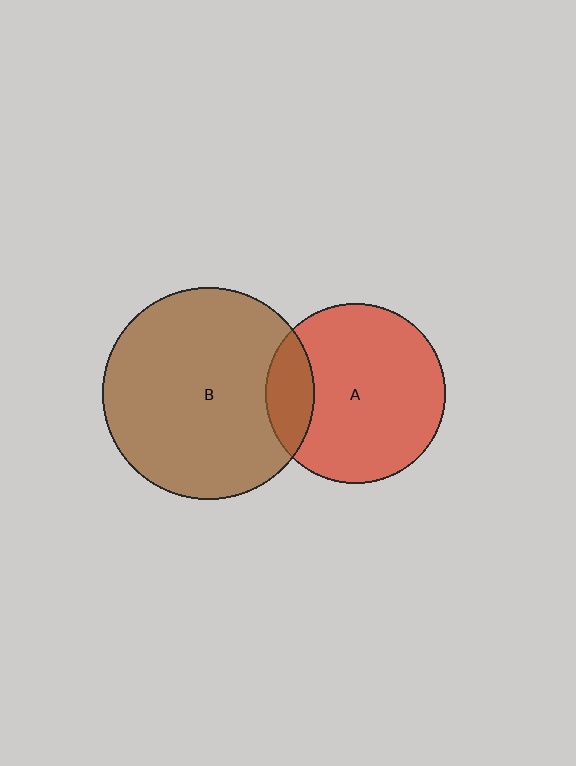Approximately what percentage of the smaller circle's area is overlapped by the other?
Approximately 15%.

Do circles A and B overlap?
Yes.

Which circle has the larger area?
Circle B (brown).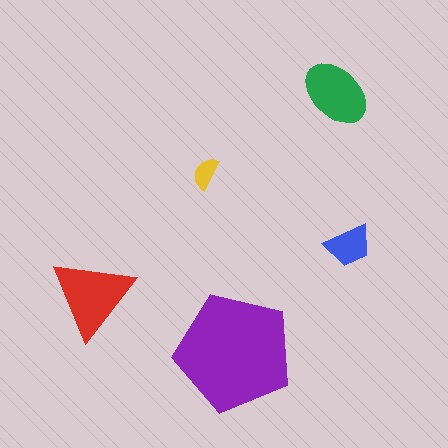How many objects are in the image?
There are 5 objects in the image.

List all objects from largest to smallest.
The purple pentagon, the red triangle, the green ellipse, the blue trapezoid, the yellow semicircle.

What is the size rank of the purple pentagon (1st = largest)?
1st.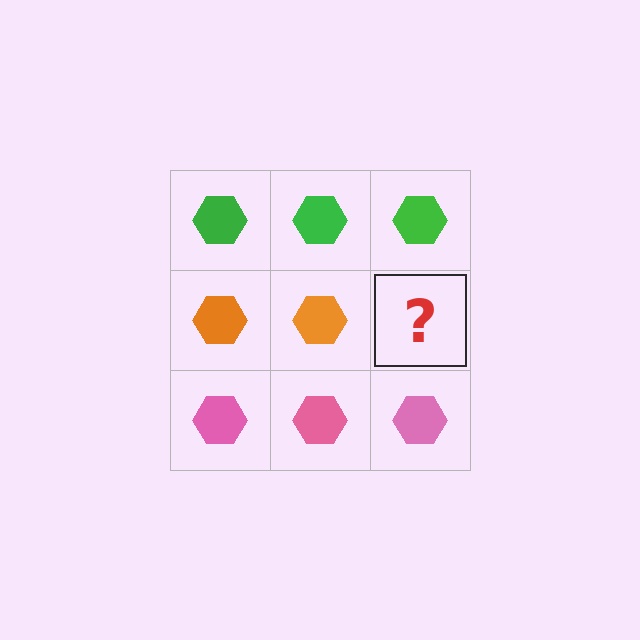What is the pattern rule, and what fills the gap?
The rule is that each row has a consistent color. The gap should be filled with an orange hexagon.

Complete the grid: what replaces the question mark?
The question mark should be replaced with an orange hexagon.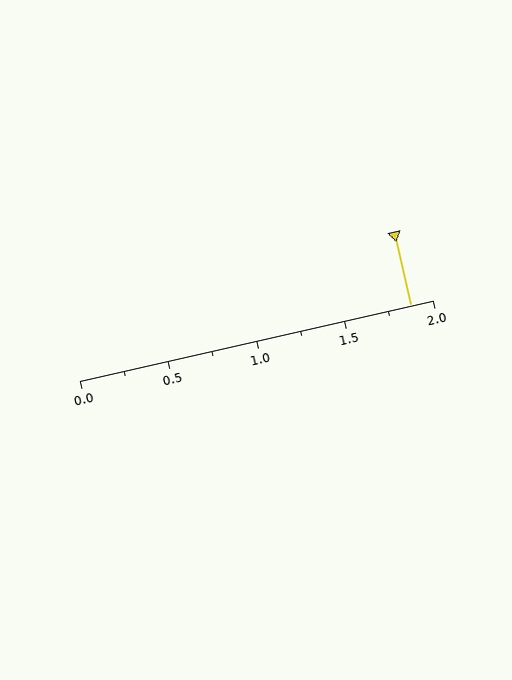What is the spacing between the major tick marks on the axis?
The major ticks are spaced 0.5 apart.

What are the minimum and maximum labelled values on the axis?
The axis runs from 0.0 to 2.0.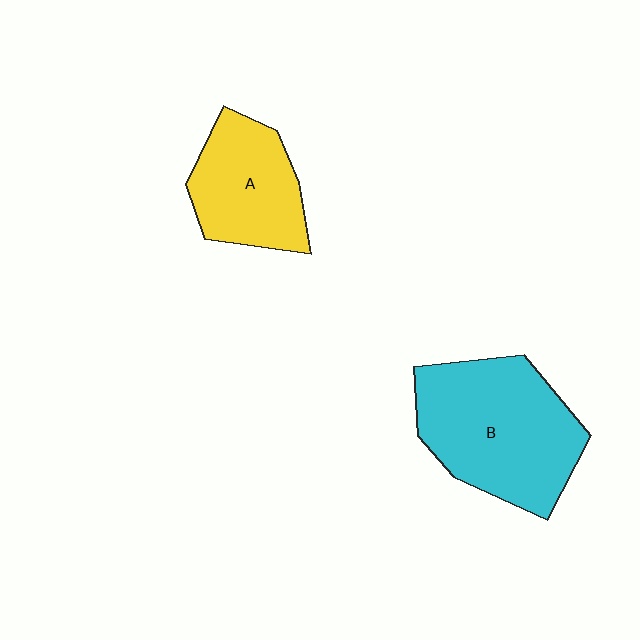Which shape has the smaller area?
Shape A (yellow).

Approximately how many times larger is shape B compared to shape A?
Approximately 1.6 times.